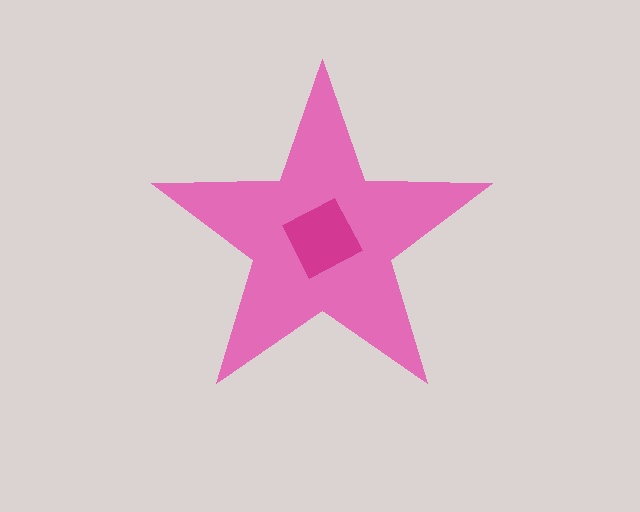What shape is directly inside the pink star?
The magenta square.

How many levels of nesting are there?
2.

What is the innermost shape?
The magenta square.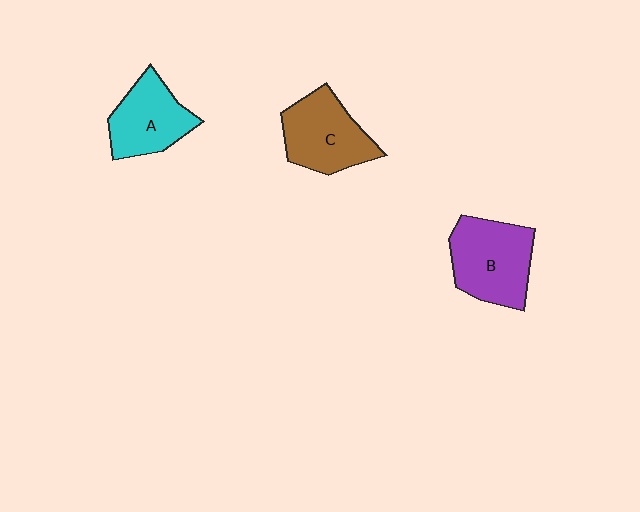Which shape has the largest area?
Shape B (purple).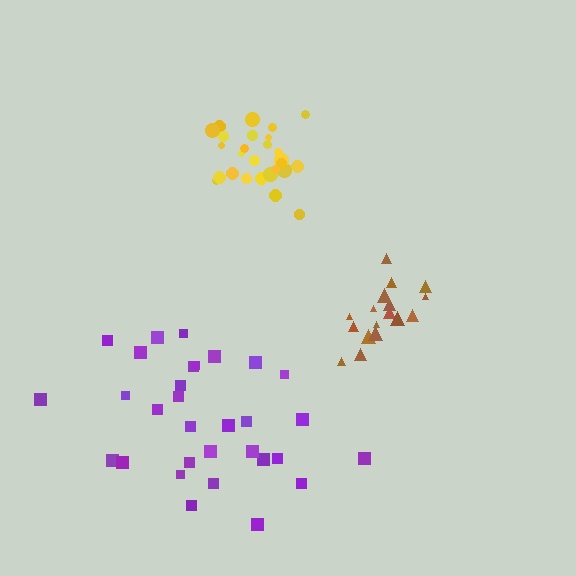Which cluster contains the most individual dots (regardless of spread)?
Purple (31).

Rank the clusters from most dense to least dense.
yellow, brown, purple.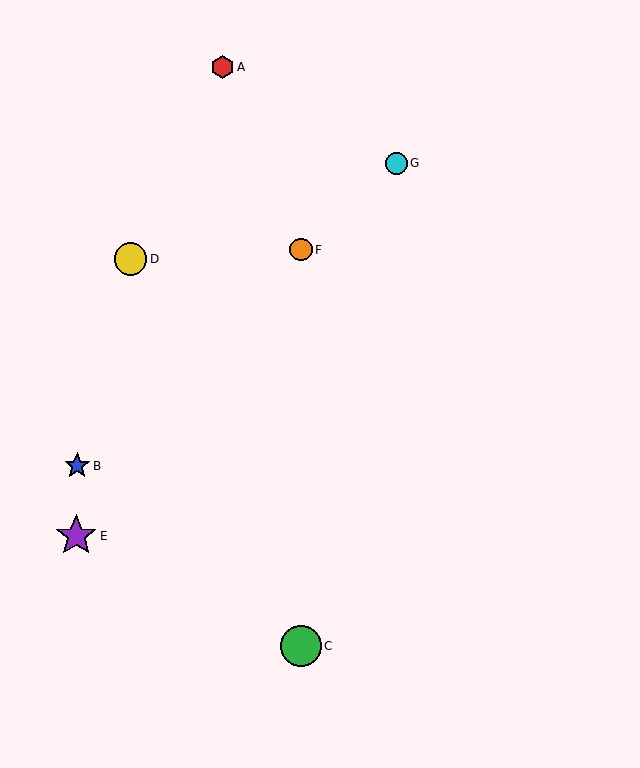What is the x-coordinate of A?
Object A is at x≈222.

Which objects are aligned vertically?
Objects C, F are aligned vertically.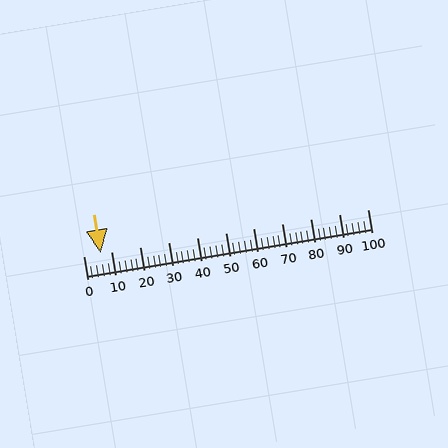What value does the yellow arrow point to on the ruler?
The yellow arrow points to approximately 6.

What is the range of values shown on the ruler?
The ruler shows values from 0 to 100.